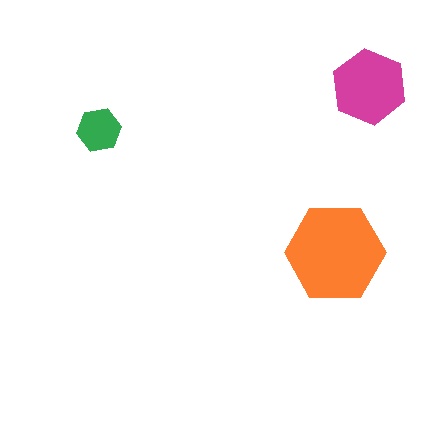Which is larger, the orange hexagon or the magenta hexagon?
The orange one.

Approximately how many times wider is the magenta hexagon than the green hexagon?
About 1.5 times wider.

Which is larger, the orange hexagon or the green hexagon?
The orange one.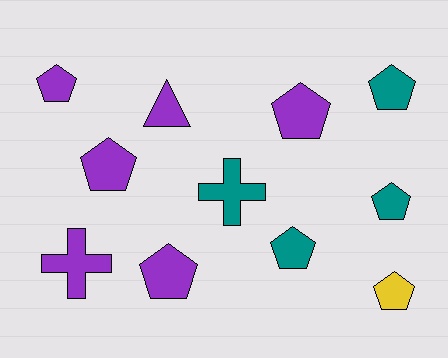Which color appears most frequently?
Purple, with 6 objects.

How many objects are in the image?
There are 11 objects.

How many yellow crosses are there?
There are no yellow crosses.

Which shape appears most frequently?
Pentagon, with 8 objects.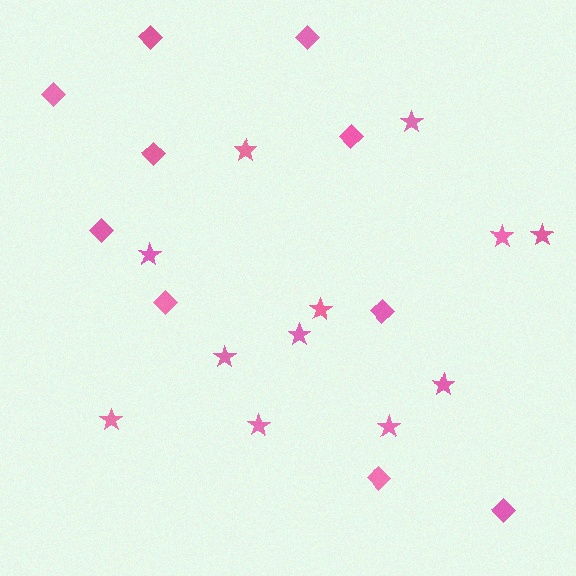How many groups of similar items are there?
There are 2 groups: one group of stars (12) and one group of diamonds (10).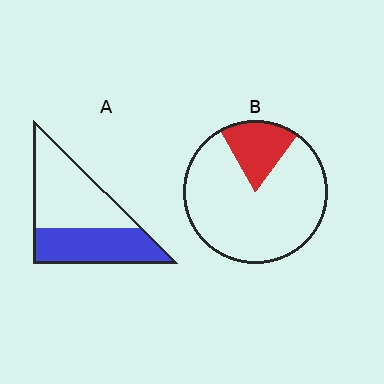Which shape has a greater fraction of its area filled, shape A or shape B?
Shape A.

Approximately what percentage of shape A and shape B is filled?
A is approximately 45% and B is approximately 20%.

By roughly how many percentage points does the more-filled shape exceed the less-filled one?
By roughly 25 percentage points (A over B).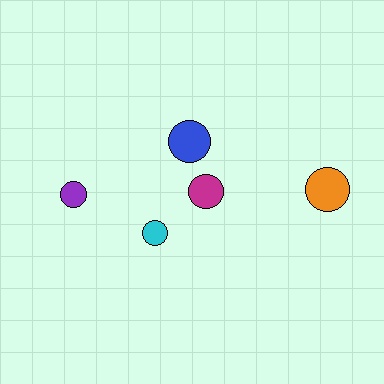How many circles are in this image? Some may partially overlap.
There are 5 circles.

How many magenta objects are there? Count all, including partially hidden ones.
There is 1 magenta object.